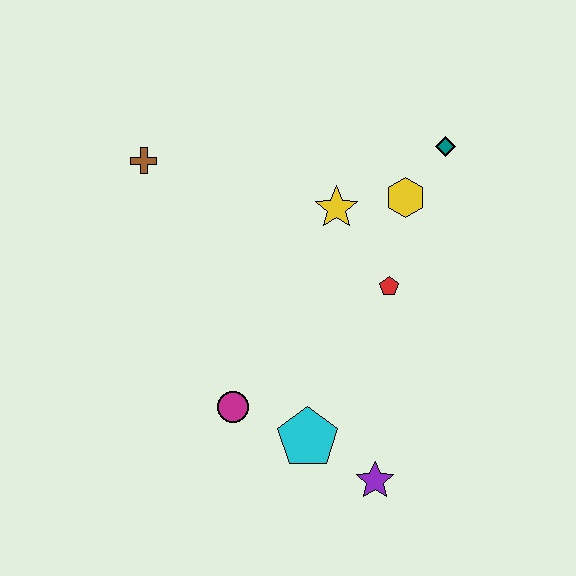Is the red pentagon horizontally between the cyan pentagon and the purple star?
No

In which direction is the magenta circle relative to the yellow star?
The magenta circle is below the yellow star.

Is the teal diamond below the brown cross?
No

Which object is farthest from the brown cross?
The purple star is farthest from the brown cross.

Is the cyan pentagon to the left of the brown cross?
No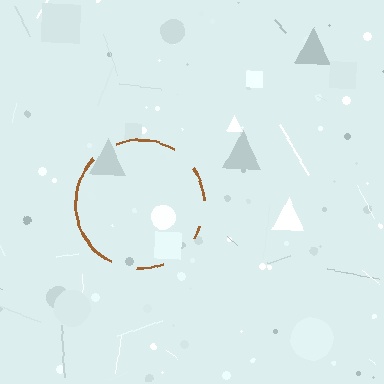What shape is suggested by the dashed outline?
The dashed outline suggests a circle.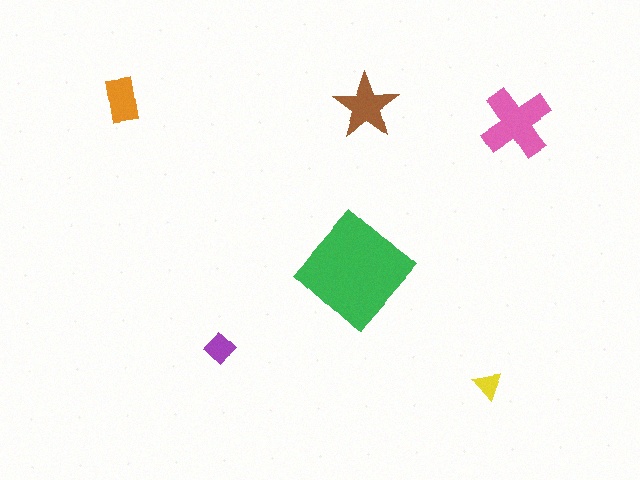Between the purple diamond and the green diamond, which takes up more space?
The green diamond.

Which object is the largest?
The green diamond.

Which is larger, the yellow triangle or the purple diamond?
The purple diamond.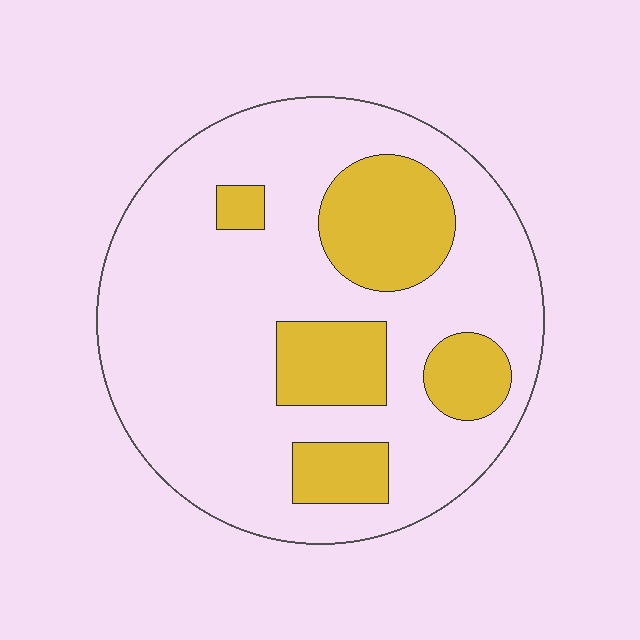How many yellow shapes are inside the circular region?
5.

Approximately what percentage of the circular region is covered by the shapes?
Approximately 25%.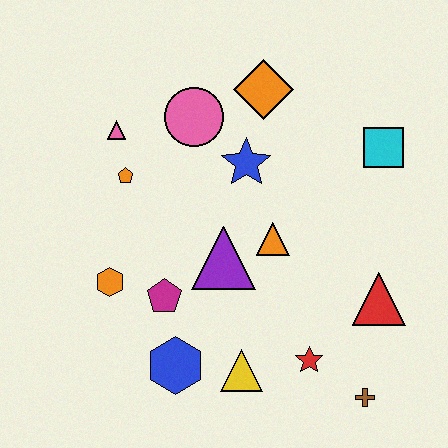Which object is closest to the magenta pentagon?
The orange hexagon is closest to the magenta pentagon.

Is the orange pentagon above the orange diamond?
No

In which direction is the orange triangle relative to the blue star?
The orange triangle is below the blue star.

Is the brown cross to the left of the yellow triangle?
No